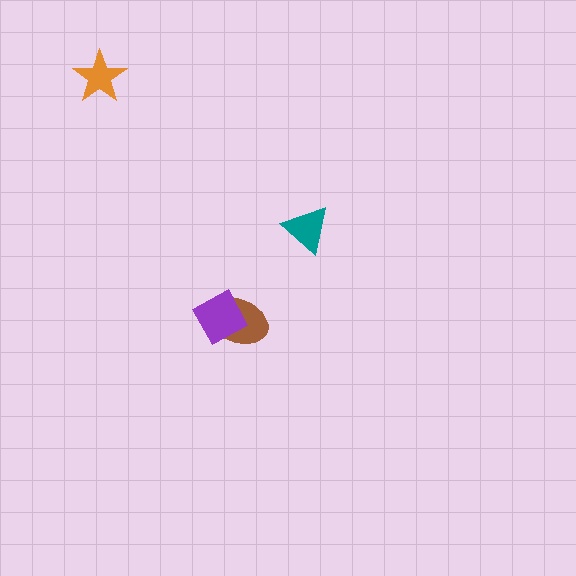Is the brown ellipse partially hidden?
Yes, it is partially covered by another shape.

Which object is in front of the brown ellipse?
The purple diamond is in front of the brown ellipse.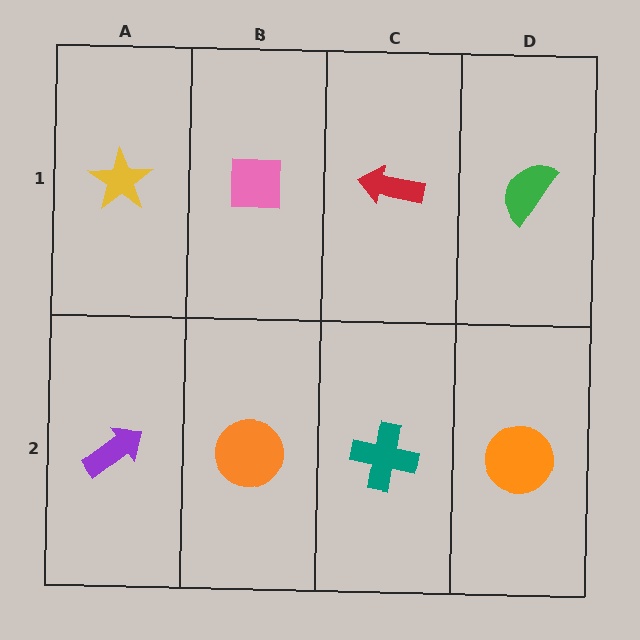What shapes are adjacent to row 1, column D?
An orange circle (row 2, column D), a red arrow (row 1, column C).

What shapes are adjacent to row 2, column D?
A green semicircle (row 1, column D), a teal cross (row 2, column C).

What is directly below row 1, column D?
An orange circle.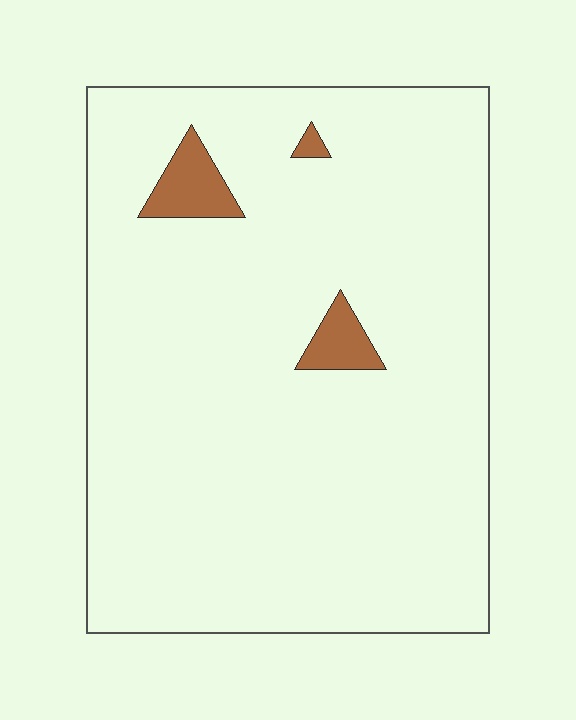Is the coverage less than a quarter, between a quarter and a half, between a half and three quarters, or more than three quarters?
Less than a quarter.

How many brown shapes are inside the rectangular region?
3.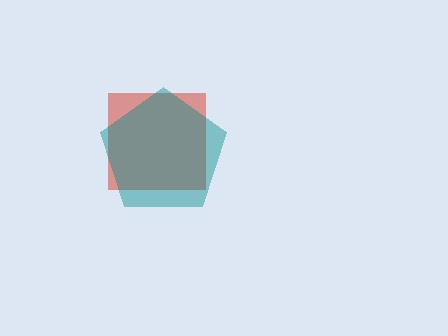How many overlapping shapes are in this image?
There are 2 overlapping shapes in the image.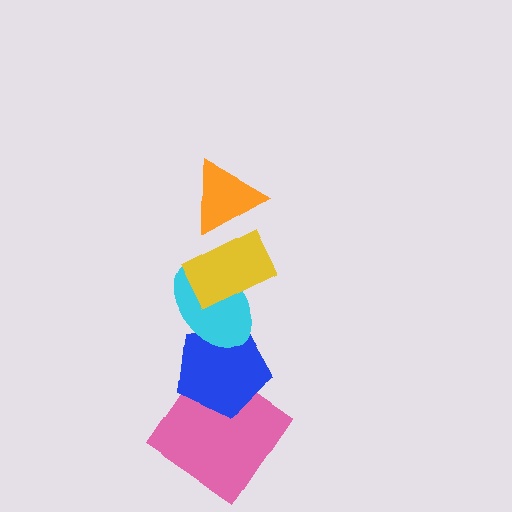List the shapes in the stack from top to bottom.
From top to bottom: the orange triangle, the yellow rectangle, the cyan ellipse, the blue pentagon, the pink diamond.